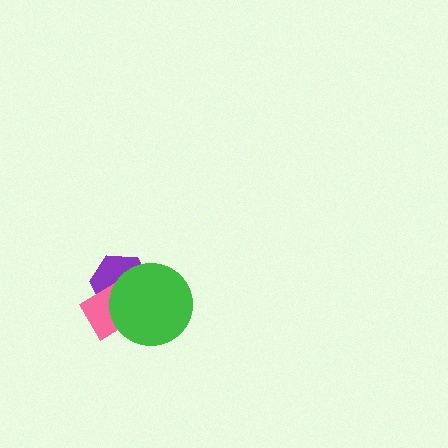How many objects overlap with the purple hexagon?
2 objects overlap with the purple hexagon.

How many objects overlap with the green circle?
2 objects overlap with the green circle.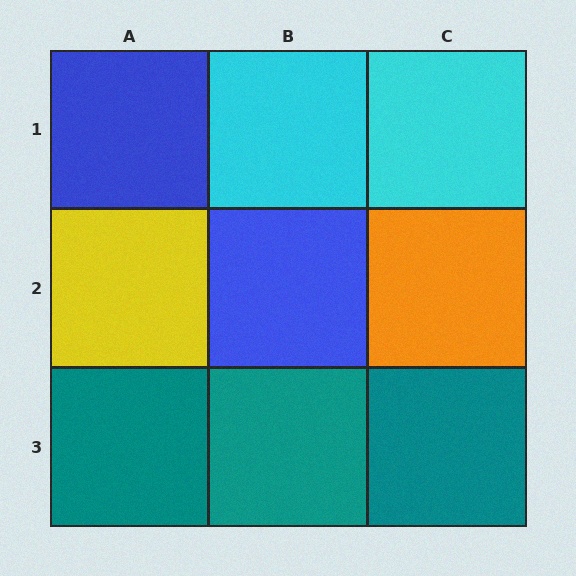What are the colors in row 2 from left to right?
Yellow, blue, orange.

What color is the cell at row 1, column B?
Cyan.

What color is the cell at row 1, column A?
Blue.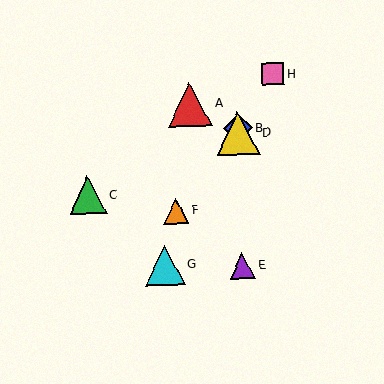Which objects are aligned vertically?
Objects B, D, E are aligned vertically.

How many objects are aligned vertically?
3 objects (B, D, E) are aligned vertically.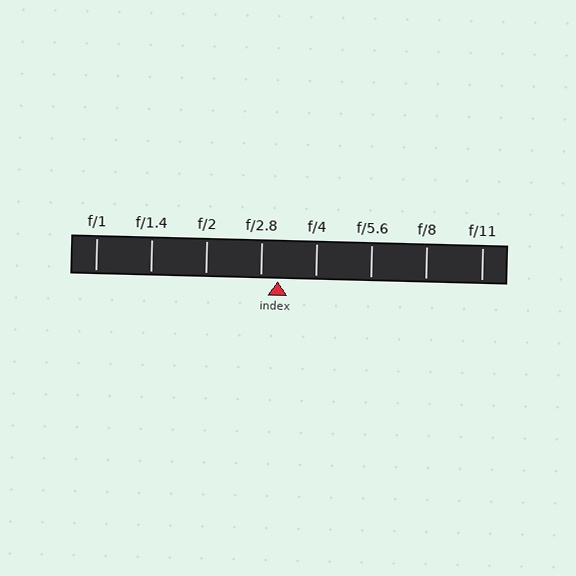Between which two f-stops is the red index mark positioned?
The index mark is between f/2.8 and f/4.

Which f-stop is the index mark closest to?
The index mark is closest to f/2.8.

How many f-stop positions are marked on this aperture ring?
There are 8 f-stop positions marked.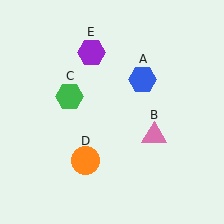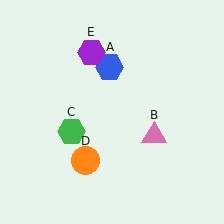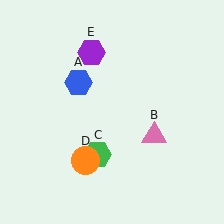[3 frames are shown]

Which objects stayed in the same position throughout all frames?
Pink triangle (object B) and orange circle (object D) and purple hexagon (object E) remained stationary.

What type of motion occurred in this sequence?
The blue hexagon (object A), green hexagon (object C) rotated counterclockwise around the center of the scene.